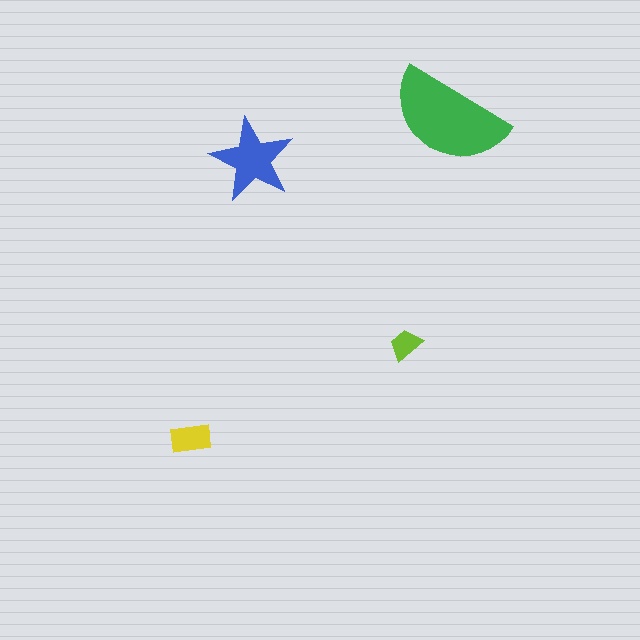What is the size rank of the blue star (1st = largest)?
2nd.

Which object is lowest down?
The yellow rectangle is bottommost.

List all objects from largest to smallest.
The green semicircle, the blue star, the yellow rectangle, the lime trapezoid.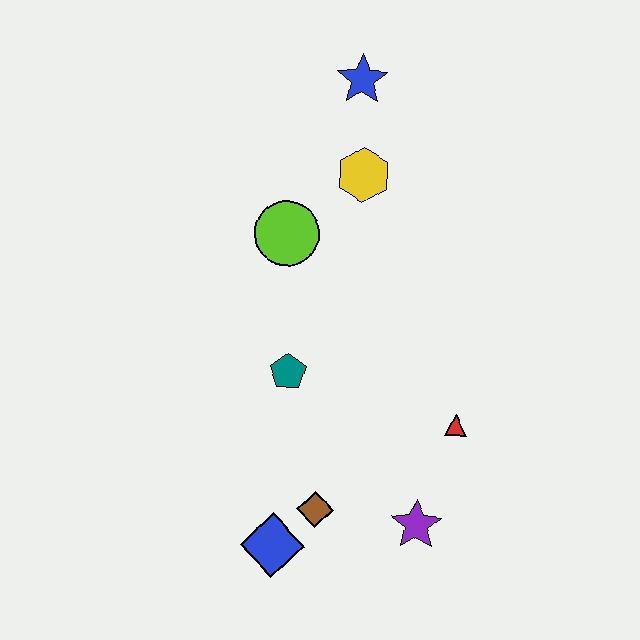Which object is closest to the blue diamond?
The brown diamond is closest to the blue diamond.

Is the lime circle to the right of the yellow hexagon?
No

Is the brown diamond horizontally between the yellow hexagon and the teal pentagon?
Yes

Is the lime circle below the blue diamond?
No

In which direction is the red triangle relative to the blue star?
The red triangle is below the blue star.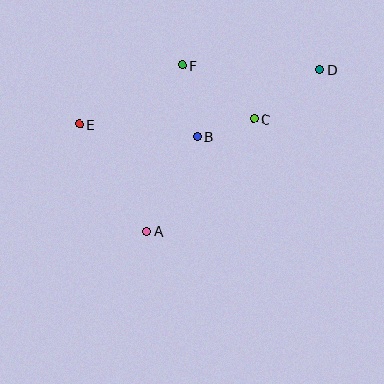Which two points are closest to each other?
Points B and C are closest to each other.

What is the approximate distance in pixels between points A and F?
The distance between A and F is approximately 170 pixels.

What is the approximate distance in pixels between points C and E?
The distance between C and E is approximately 175 pixels.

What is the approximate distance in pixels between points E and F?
The distance between E and F is approximately 119 pixels.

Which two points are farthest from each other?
Points D and E are farthest from each other.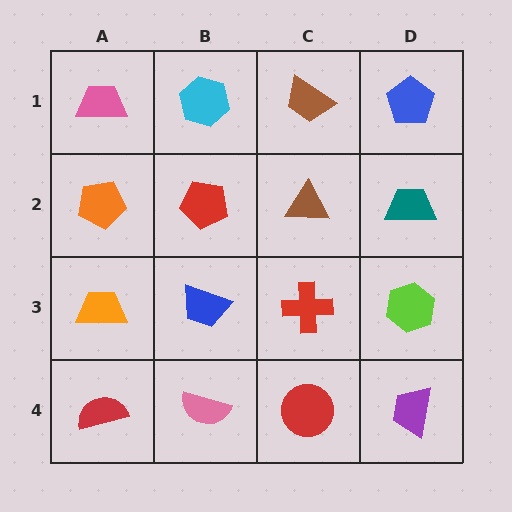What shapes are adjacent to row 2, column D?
A blue pentagon (row 1, column D), a lime hexagon (row 3, column D), a brown triangle (row 2, column C).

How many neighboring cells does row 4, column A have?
2.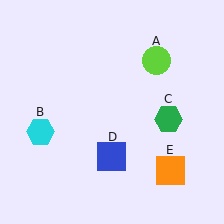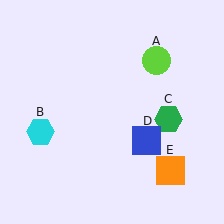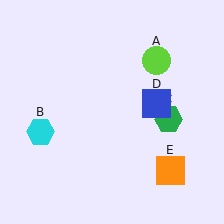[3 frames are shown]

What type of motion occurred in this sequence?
The blue square (object D) rotated counterclockwise around the center of the scene.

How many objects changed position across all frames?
1 object changed position: blue square (object D).